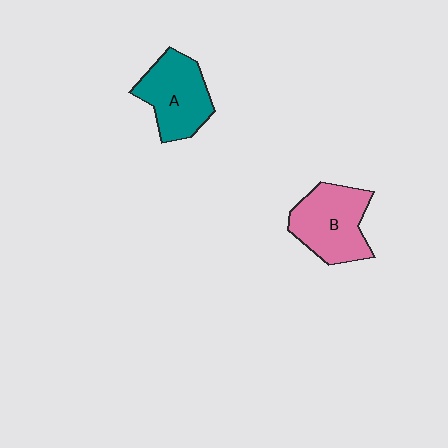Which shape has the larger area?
Shape B (pink).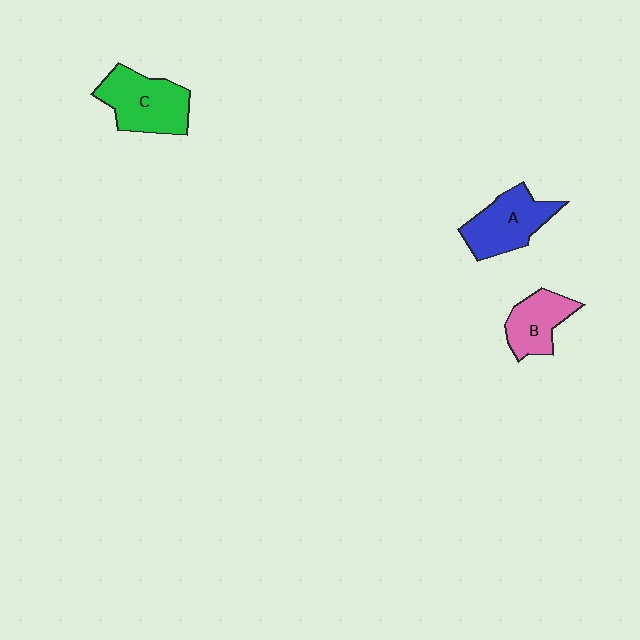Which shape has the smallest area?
Shape B (pink).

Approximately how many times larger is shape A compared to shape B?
Approximately 1.3 times.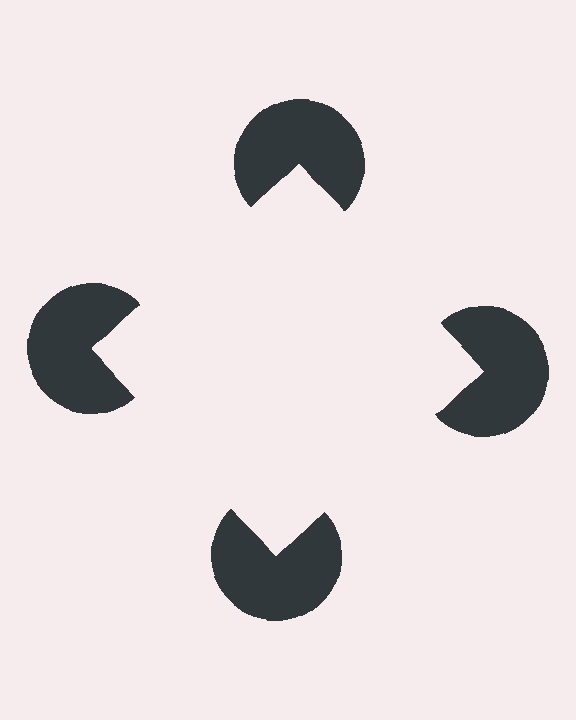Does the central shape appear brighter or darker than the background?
It typically appears slightly brighter than the background, even though no actual brightness change is drawn.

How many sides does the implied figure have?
4 sides.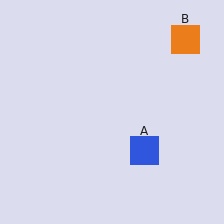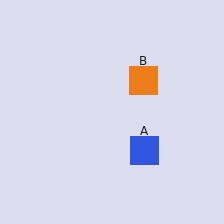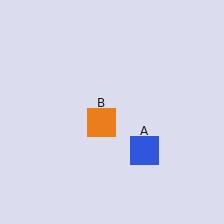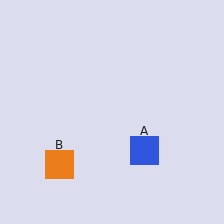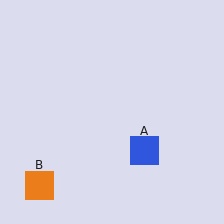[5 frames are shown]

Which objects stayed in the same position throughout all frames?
Blue square (object A) remained stationary.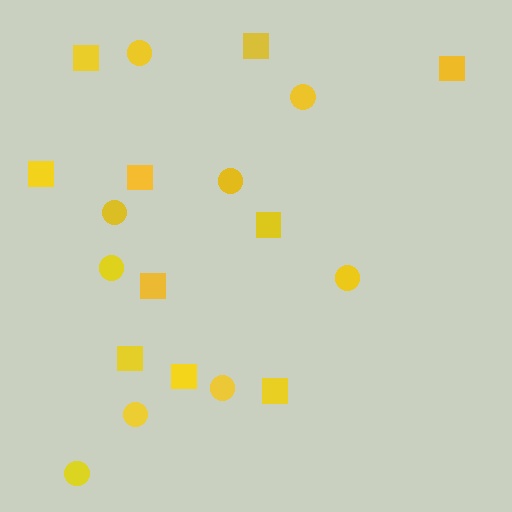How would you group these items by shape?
There are 2 groups: one group of squares (10) and one group of circles (9).